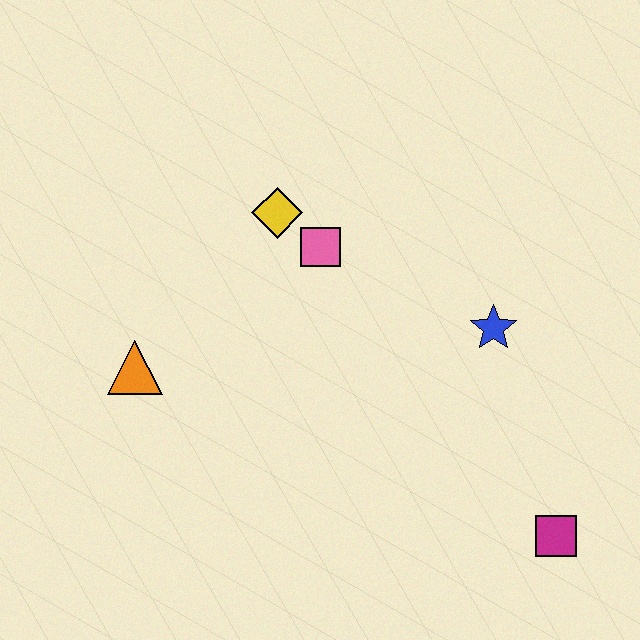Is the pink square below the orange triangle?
No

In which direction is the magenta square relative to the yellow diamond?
The magenta square is below the yellow diamond.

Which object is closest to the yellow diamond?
The pink square is closest to the yellow diamond.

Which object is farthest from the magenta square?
The orange triangle is farthest from the magenta square.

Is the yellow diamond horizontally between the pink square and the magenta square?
No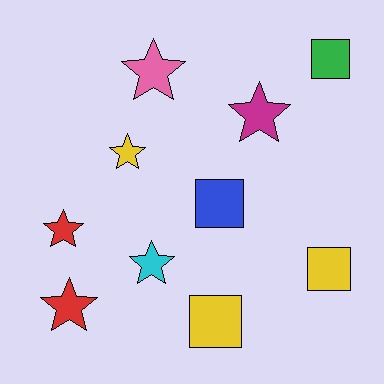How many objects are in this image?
There are 10 objects.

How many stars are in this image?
There are 6 stars.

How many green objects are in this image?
There is 1 green object.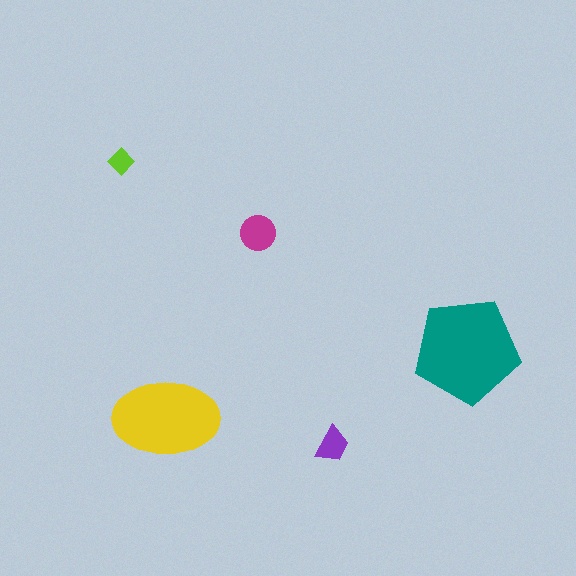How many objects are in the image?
There are 5 objects in the image.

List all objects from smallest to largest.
The lime diamond, the purple trapezoid, the magenta circle, the yellow ellipse, the teal pentagon.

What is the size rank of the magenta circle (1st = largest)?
3rd.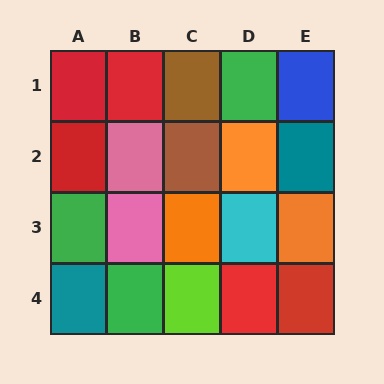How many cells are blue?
1 cell is blue.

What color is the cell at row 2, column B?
Pink.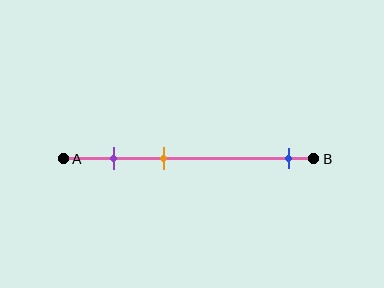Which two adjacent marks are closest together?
The purple and orange marks are the closest adjacent pair.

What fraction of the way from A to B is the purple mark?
The purple mark is approximately 20% (0.2) of the way from A to B.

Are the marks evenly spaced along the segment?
No, the marks are not evenly spaced.